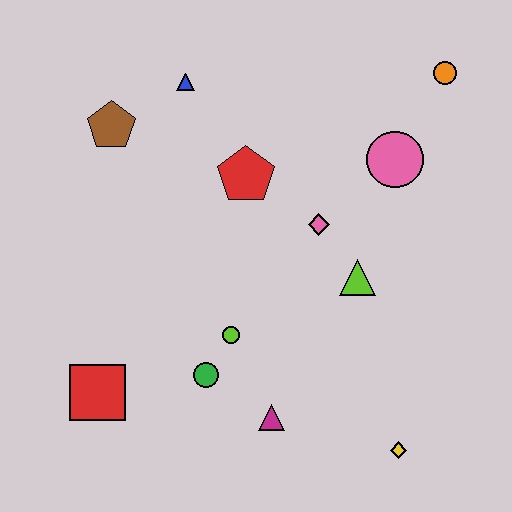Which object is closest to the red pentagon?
The pink diamond is closest to the red pentagon.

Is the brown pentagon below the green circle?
No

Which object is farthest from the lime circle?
The orange circle is farthest from the lime circle.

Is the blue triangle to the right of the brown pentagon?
Yes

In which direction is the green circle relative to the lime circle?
The green circle is below the lime circle.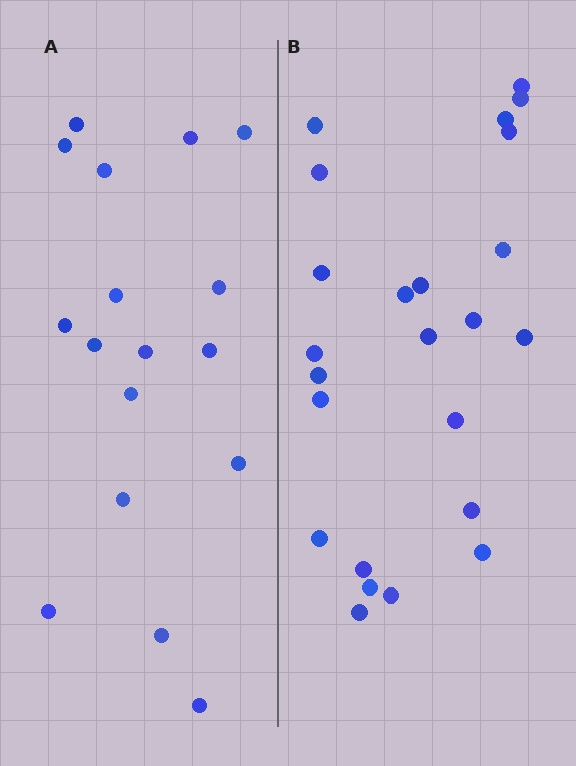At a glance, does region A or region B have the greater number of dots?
Region B (the right region) has more dots.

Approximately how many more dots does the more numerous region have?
Region B has roughly 8 or so more dots than region A.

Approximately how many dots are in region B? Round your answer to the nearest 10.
About 20 dots. (The exact count is 24, which rounds to 20.)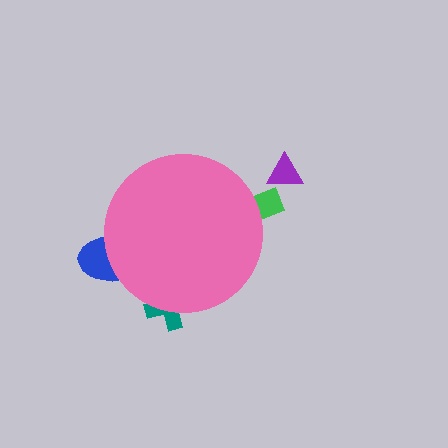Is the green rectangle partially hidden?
Yes, the green rectangle is partially hidden behind the pink circle.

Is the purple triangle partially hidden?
No, the purple triangle is fully visible.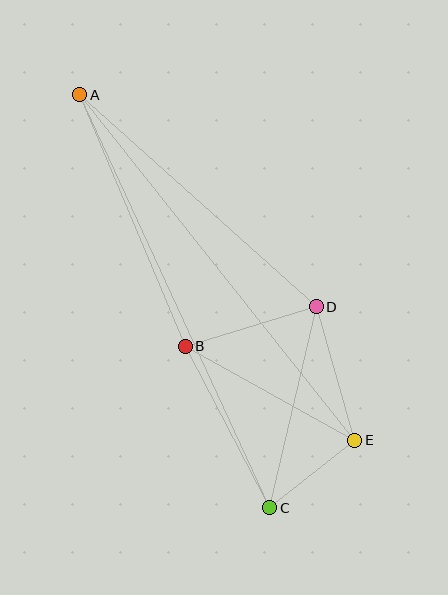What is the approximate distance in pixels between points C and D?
The distance between C and D is approximately 207 pixels.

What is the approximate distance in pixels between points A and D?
The distance between A and D is approximately 318 pixels.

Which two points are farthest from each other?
Points A and C are farthest from each other.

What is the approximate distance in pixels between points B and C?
The distance between B and C is approximately 182 pixels.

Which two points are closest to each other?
Points C and E are closest to each other.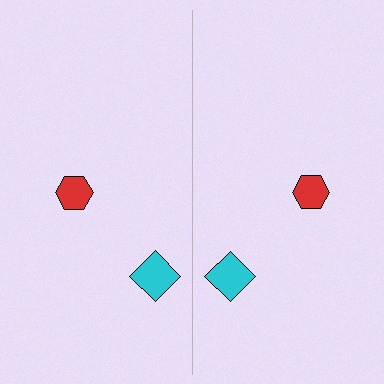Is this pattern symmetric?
Yes, this pattern has bilateral (reflection) symmetry.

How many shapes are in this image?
There are 4 shapes in this image.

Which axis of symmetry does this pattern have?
The pattern has a vertical axis of symmetry running through the center of the image.